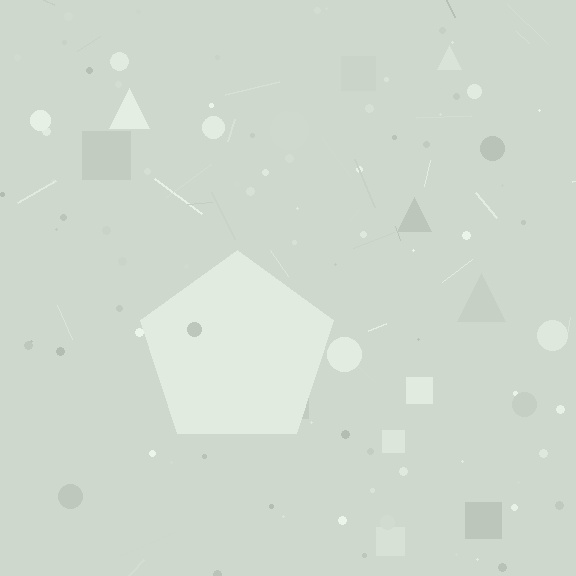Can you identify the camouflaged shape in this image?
The camouflaged shape is a pentagon.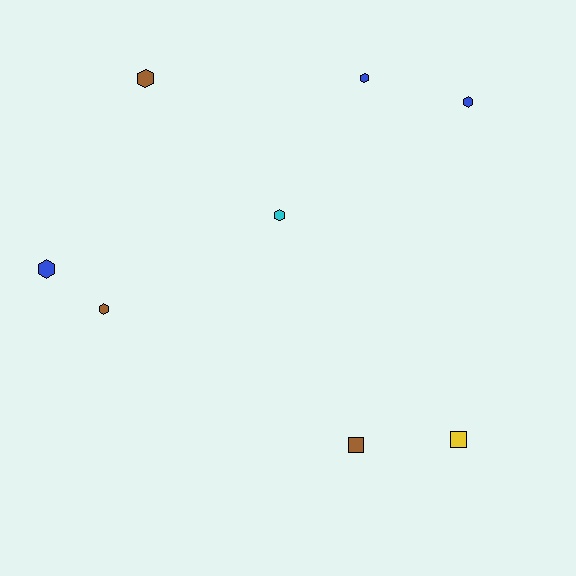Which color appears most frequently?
Brown, with 3 objects.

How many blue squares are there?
There are no blue squares.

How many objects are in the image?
There are 8 objects.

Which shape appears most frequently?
Hexagon, with 6 objects.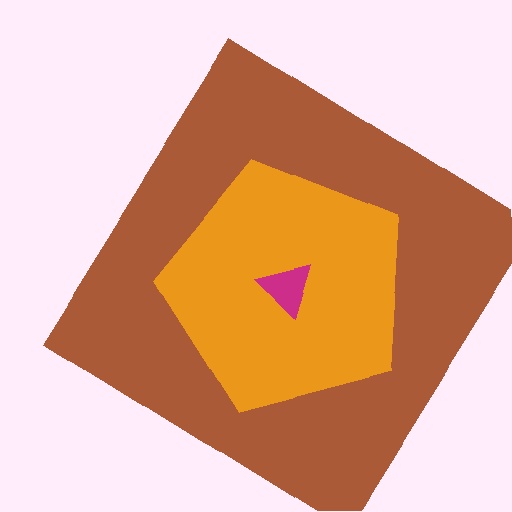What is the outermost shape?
The brown diamond.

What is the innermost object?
The magenta triangle.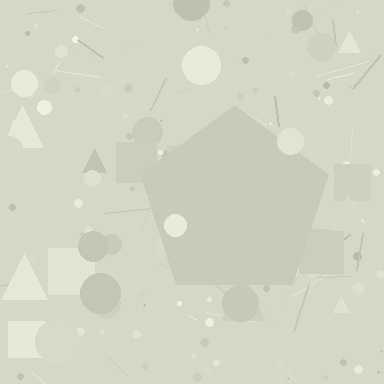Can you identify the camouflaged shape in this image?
The camouflaged shape is a pentagon.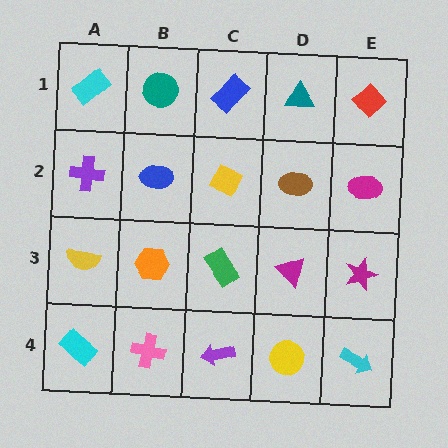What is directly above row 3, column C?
A yellow diamond.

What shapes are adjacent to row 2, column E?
A red diamond (row 1, column E), a magenta star (row 3, column E), a brown ellipse (row 2, column D).